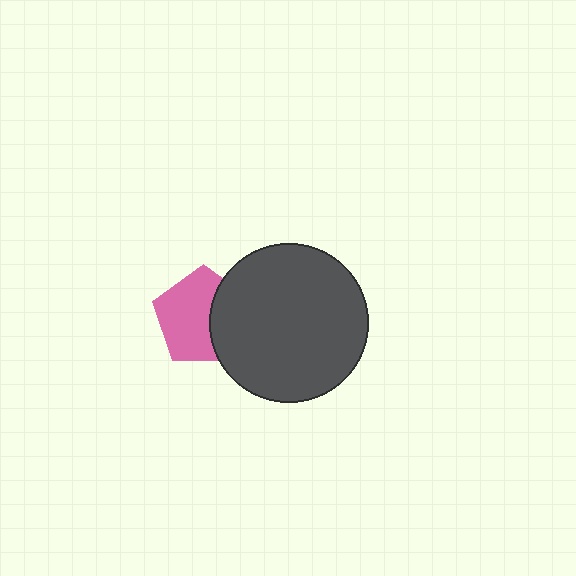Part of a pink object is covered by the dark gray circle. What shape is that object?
It is a pentagon.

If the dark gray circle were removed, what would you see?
You would see the complete pink pentagon.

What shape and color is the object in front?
The object in front is a dark gray circle.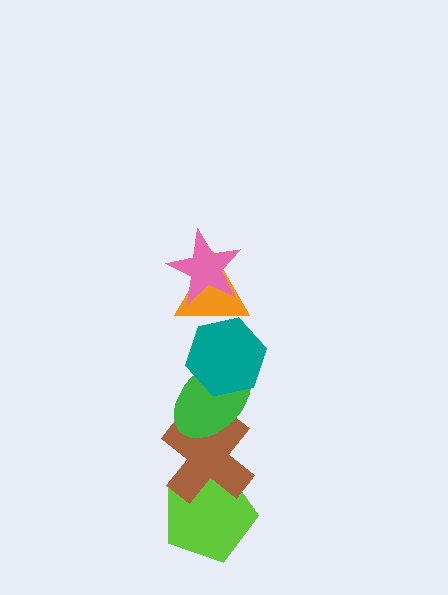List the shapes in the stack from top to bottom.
From top to bottom: the pink star, the orange triangle, the teal hexagon, the green ellipse, the brown cross, the lime pentagon.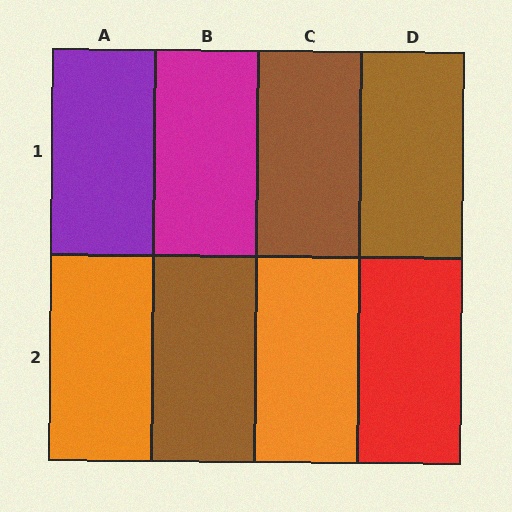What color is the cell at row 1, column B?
Magenta.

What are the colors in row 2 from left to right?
Orange, brown, orange, red.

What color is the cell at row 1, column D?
Brown.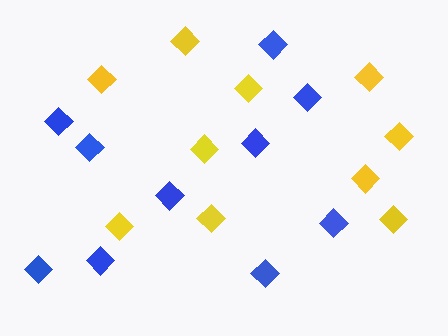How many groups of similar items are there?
There are 2 groups: one group of blue diamonds (10) and one group of yellow diamonds (10).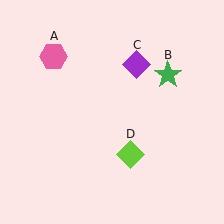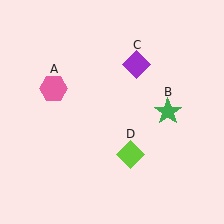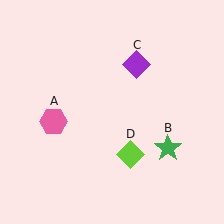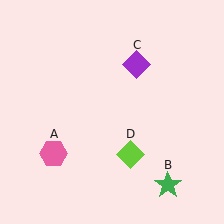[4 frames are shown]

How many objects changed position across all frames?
2 objects changed position: pink hexagon (object A), green star (object B).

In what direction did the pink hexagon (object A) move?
The pink hexagon (object A) moved down.